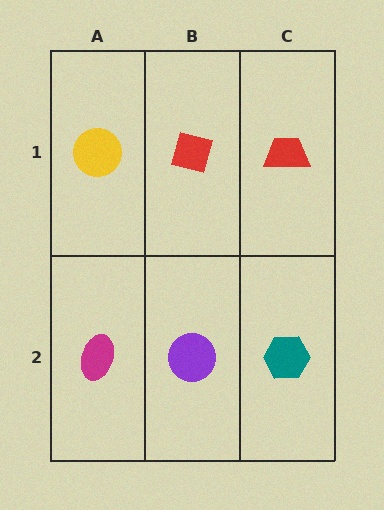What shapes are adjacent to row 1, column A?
A magenta ellipse (row 2, column A), a red square (row 1, column B).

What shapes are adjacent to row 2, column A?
A yellow circle (row 1, column A), a purple circle (row 2, column B).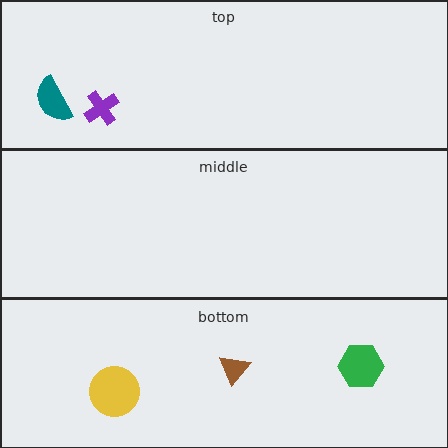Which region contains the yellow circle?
The bottom region.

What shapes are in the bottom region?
The green hexagon, the brown triangle, the yellow circle.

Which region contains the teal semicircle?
The top region.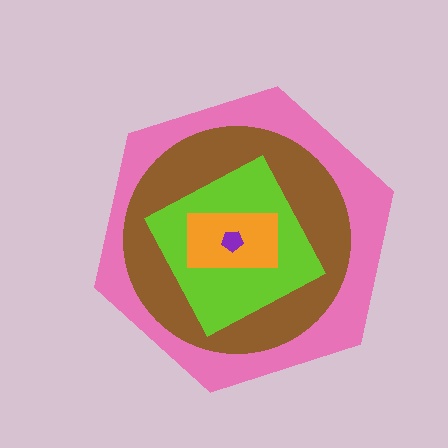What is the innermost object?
The purple pentagon.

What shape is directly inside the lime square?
The orange rectangle.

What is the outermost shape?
The pink hexagon.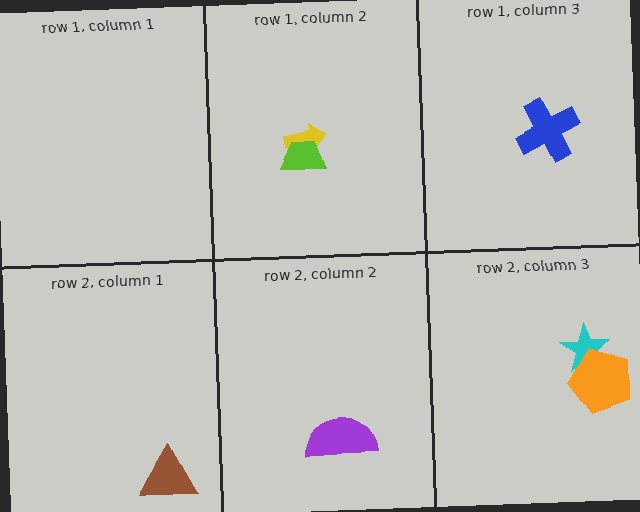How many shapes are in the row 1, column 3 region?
1.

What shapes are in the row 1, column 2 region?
The yellow arrow, the lime trapezoid.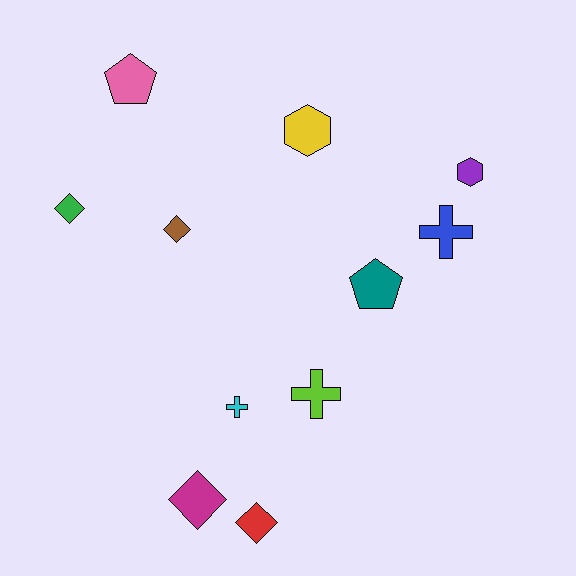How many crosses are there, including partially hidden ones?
There are 3 crosses.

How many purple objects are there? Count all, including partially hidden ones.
There is 1 purple object.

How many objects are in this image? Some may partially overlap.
There are 11 objects.